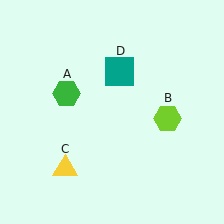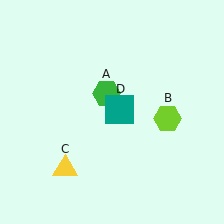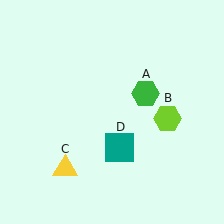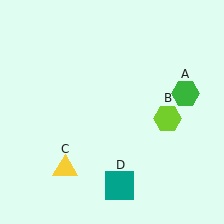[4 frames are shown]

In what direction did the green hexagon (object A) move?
The green hexagon (object A) moved right.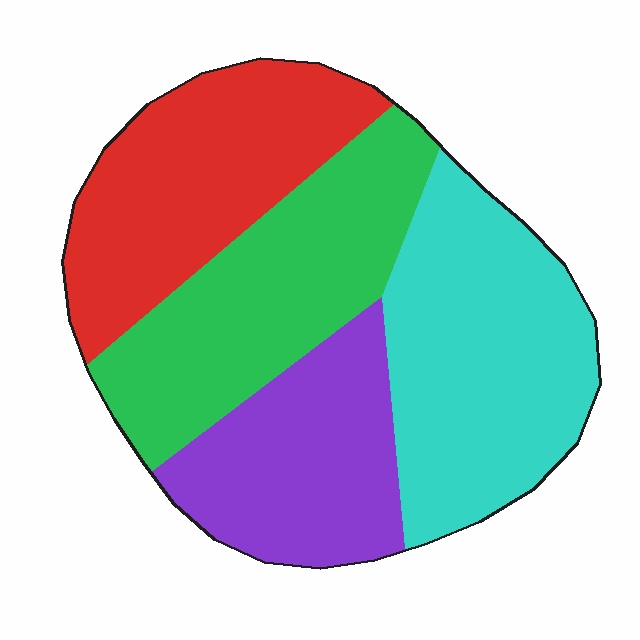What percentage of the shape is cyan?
Cyan covers around 30% of the shape.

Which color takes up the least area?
Purple, at roughly 20%.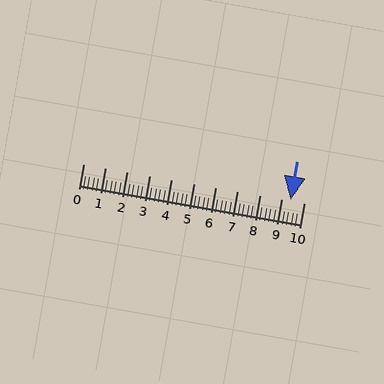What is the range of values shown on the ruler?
The ruler shows values from 0 to 10.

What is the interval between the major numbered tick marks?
The major tick marks are spaced 1 units apart.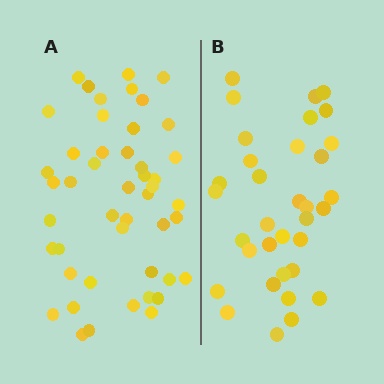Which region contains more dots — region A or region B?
Region A (the left region) has more dots.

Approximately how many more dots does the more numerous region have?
Region A has approximately 15 more dots than region B.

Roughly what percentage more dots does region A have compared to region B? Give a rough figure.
About 40% more.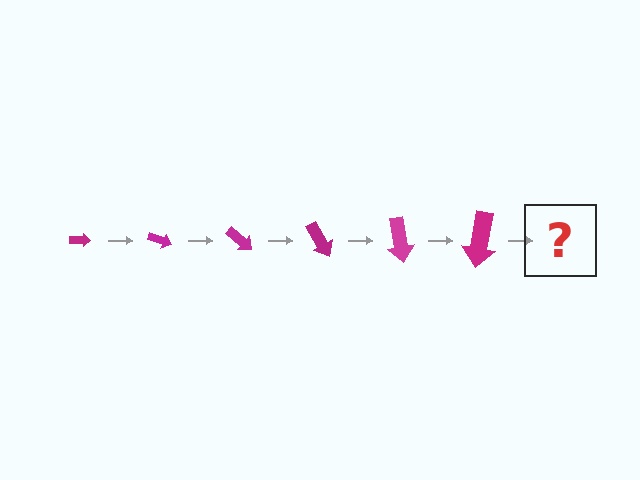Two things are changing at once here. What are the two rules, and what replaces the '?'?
The two rules are that the arrow grows larger each step and it rotates 20 degrees each step. The '?' should be an arrow, larger than the previous one and rotated 120 degrees from the start.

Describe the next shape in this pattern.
It should be an arrow, larger than the previous one and rotated 120 degrees from the start.